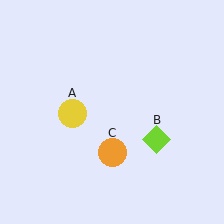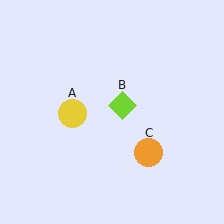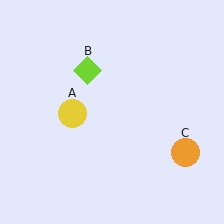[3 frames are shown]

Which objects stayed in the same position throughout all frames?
Yellow circle (object A) remained stationary.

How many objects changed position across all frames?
2 objects changed position: lime diamond (object B), orange circle (object C).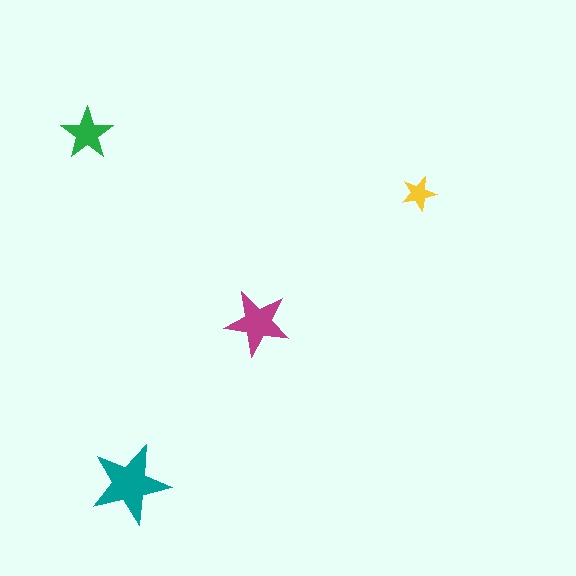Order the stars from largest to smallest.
the teal one, the magenta one, the green one, the yellow one.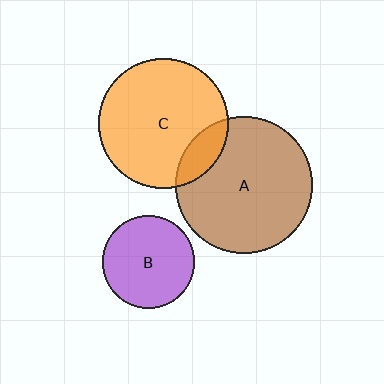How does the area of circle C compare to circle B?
Approximately 2.0 times.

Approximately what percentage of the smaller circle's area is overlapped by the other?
Approximately 15%.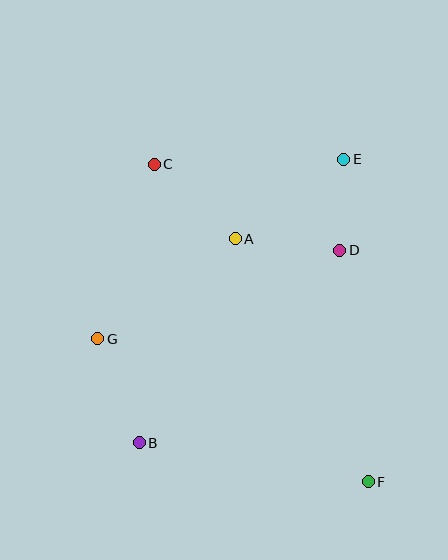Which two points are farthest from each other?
Points C and F are farthest from each other.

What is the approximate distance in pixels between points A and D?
The distance between A and D is approximately 105 pixels.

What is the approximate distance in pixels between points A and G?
The distance between A and G is approximately 170 pixels.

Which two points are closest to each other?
Points D and E are closest to each other.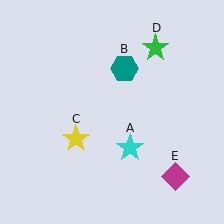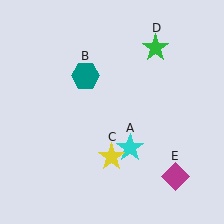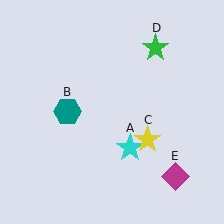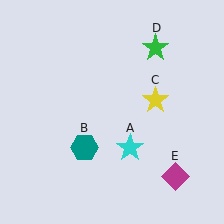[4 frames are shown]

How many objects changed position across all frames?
2 objects changed position: teal hexagon (object B), yellow star (object C).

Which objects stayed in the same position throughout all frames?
Cyan star (object A) and green star (object D) and magenta diamond (object E) remained stationary.